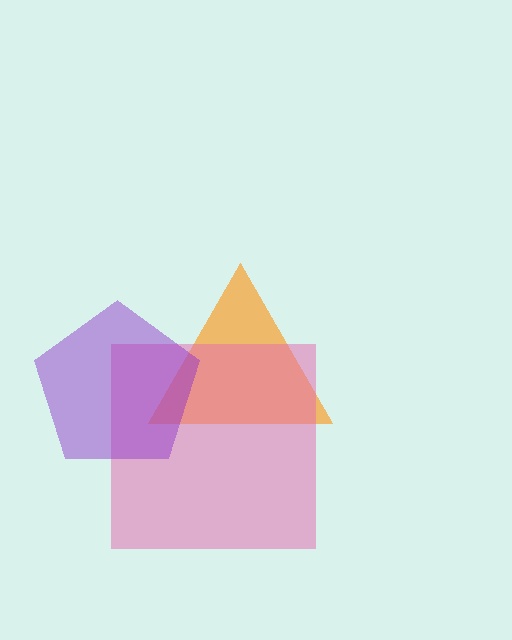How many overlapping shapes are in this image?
There are 3 overlapping shapes in the image.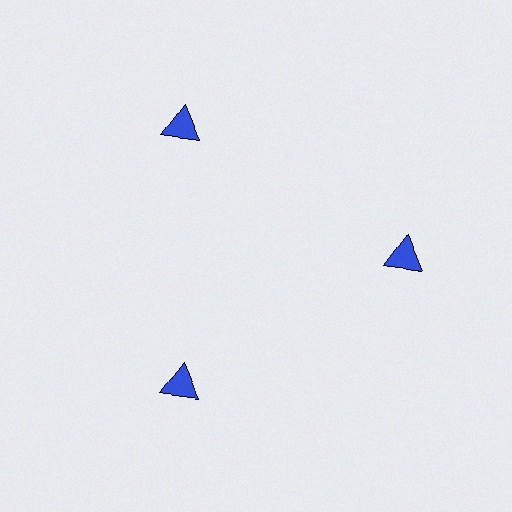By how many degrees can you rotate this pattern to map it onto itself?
The pattern maps onto itself every 120 degrees of rotation.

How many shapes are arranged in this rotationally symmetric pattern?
There are 3 shapes, arranged in 3 groups of 1.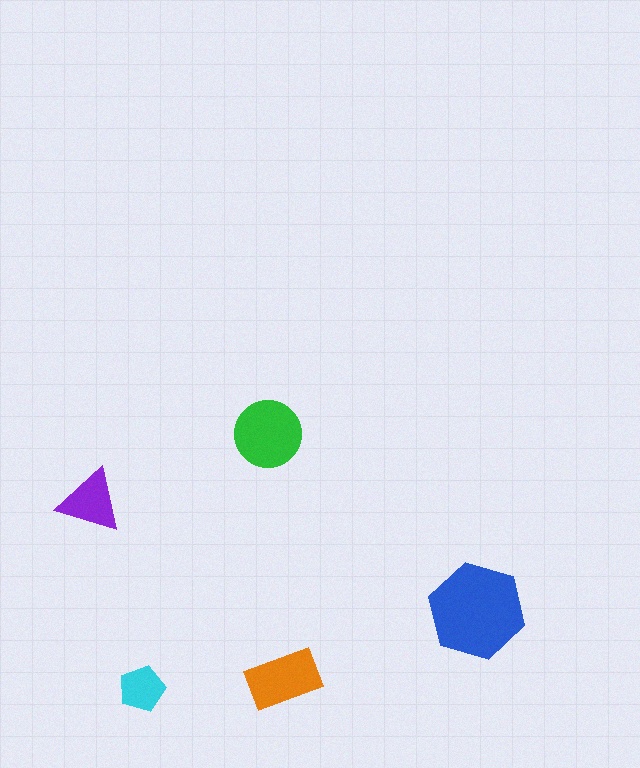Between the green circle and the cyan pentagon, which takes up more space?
The green circle.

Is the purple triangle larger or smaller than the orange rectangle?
Smaller.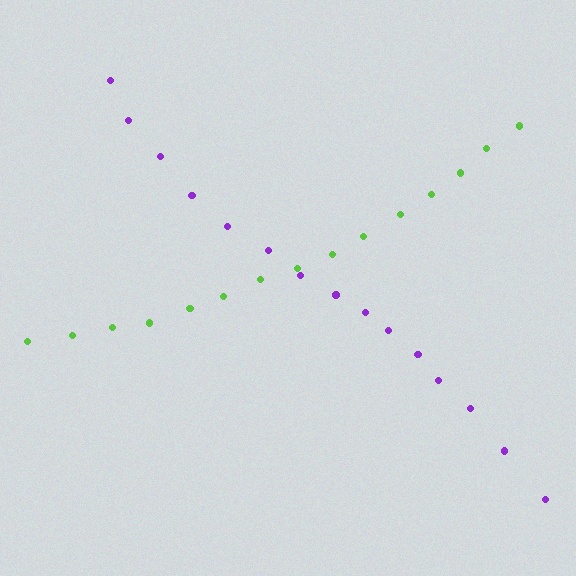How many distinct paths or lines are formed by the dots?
There are 2 distinct paths.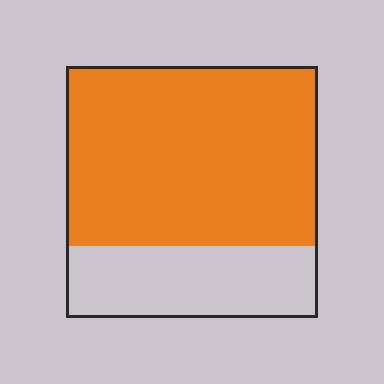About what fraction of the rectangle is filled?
About three quarters (3/4).